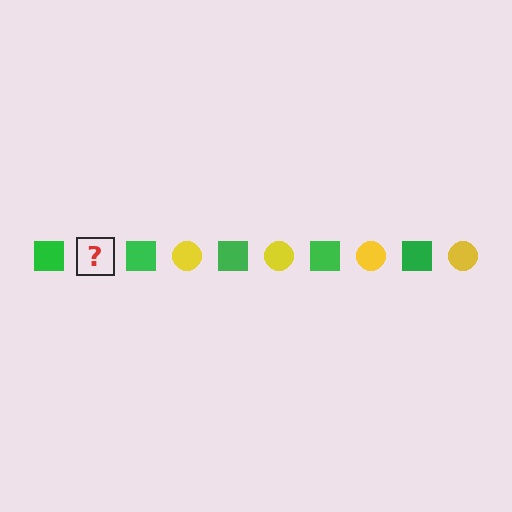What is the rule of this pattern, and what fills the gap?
The rule is that the pattern alternates between green square and yellow circle. The gap should be filled with a yellow circle.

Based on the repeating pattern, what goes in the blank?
The blank should be a yellow circle.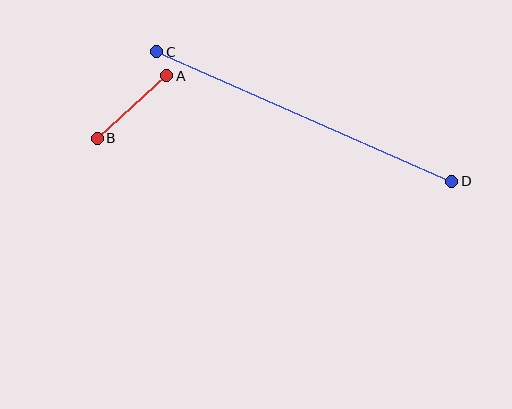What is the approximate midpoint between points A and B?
The midpoint is at approximately (132, 107) pixels.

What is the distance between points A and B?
The distance is approximately 94 pixels.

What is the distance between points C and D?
The distance is approximately 322 pixels.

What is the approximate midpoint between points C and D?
The midpoint is at approximately (304, 117) pixels.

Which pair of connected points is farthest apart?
Points C and D are farthest apart.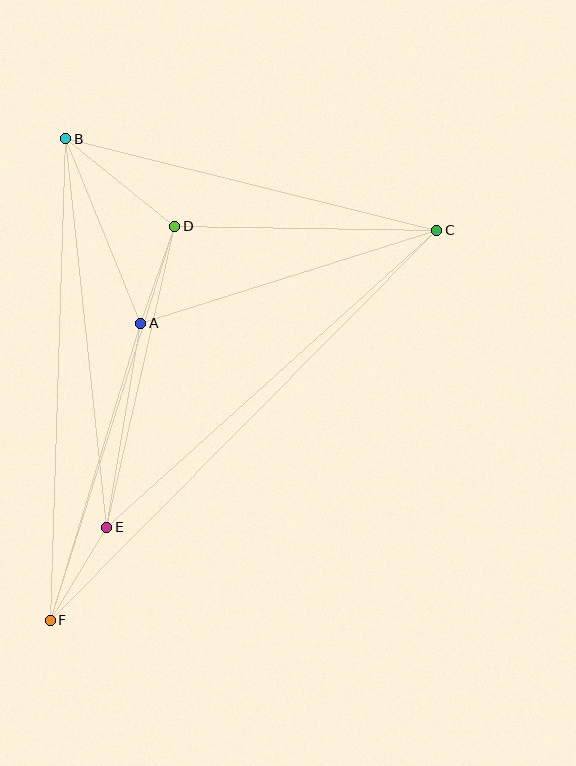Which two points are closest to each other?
Points A and D are closest to each other.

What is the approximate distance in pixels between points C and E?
The distance between C and E is approximately 444 pixels.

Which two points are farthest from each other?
Points C and F are farthest from each other.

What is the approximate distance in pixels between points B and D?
The distance between B and D is approximately 140 pixels.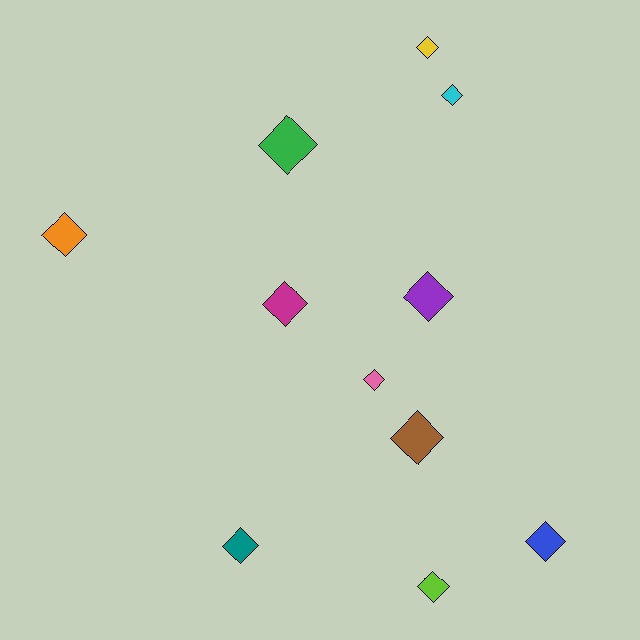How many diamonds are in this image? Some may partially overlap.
There are 11 diamonds.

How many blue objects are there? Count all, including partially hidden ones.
There is 1 blue object.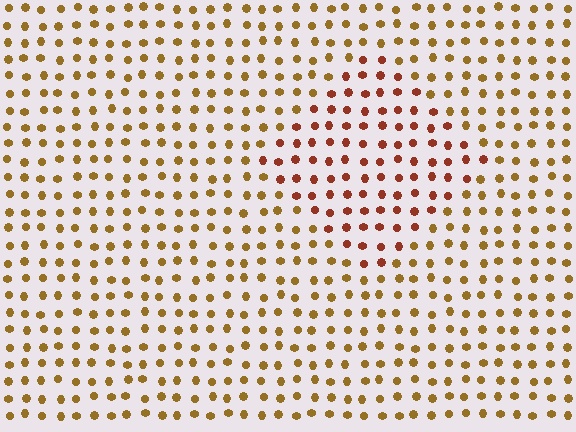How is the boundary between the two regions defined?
The boundary is defined purely by a slight shift in hue (about 33 degrees). Spacing, size, and orientation are identical on both sides.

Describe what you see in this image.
The image is filled with small brown elements in a uniform arrangement. A diamond-shaped region is visible where the elements are tinted to a slightly different hue, forming a subtle color boundary.